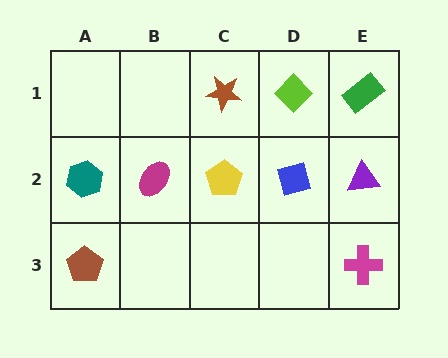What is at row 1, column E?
A green rectangle.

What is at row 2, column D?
A blue diamond.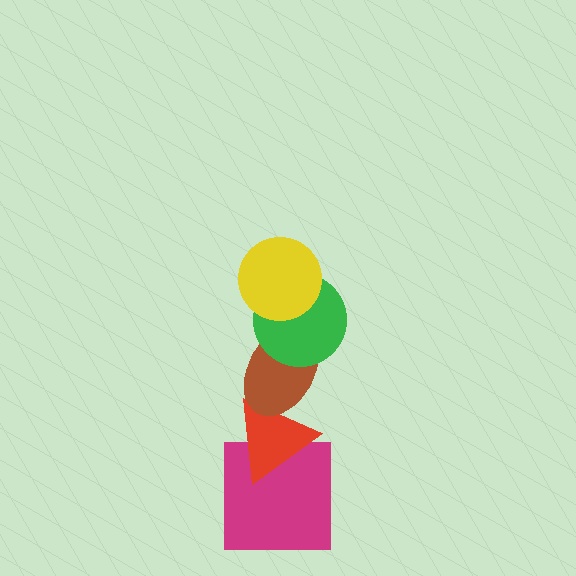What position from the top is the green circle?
The green circle is 2nd from the top.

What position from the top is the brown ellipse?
The brown ellipse is 3rd from the top.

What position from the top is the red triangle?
The red triangle is 4th from the top.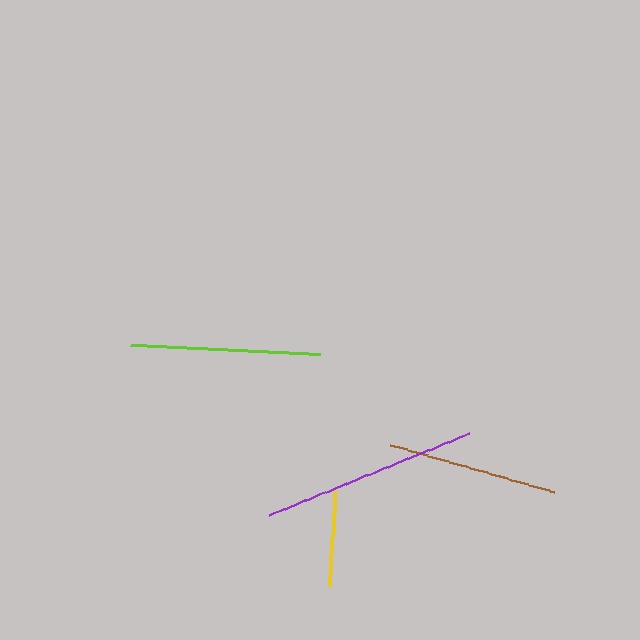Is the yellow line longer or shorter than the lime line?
The lime line is longer than the yellow line.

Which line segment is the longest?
The purple line is the longest at approximately 215 pixels.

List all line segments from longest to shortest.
From longest to shortest: purple, lime, brown, yellow.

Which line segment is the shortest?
The yellow line is the shortest at approximately 96 pixels.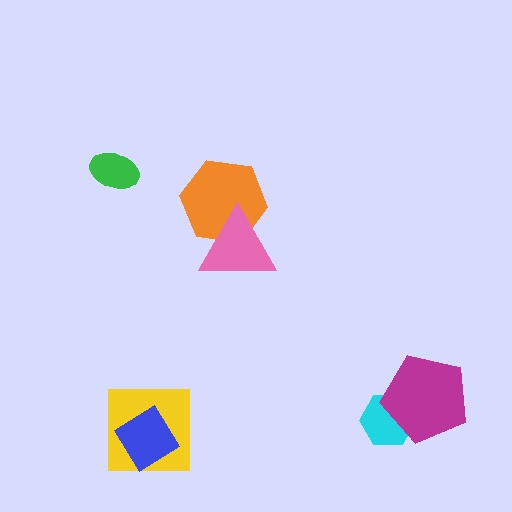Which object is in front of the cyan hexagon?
The magenta pentagon is in front of the cyan hexagon.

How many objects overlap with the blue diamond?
1 object overlaps with the blue diamond.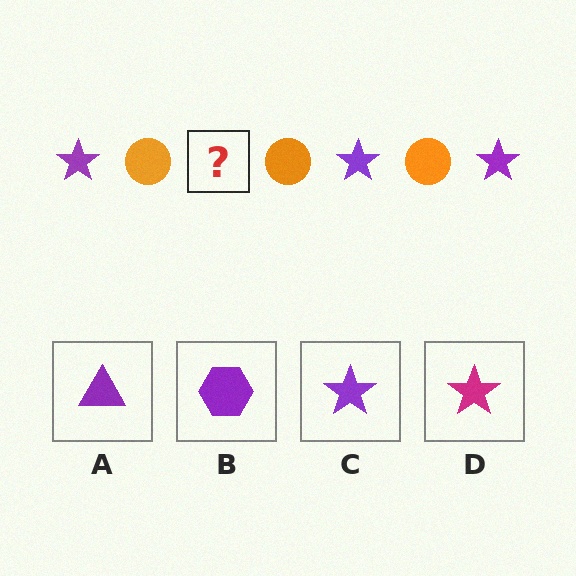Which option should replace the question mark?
Option C.